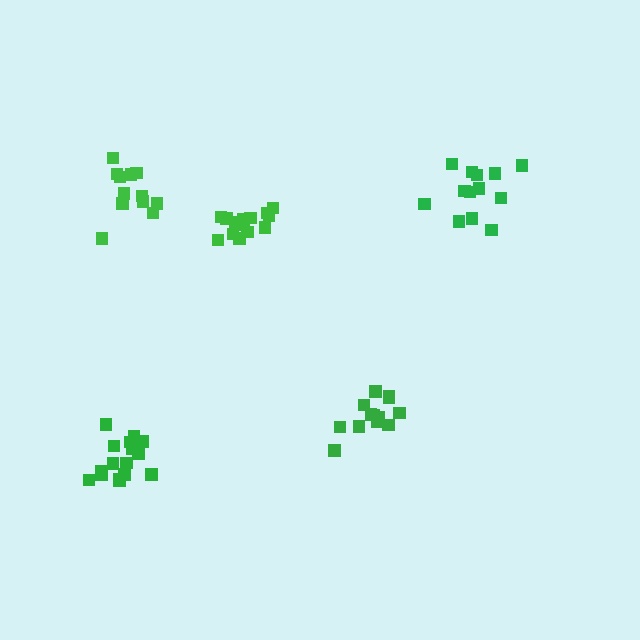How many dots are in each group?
Group 1: 13 dots, Group 2: 16 dots, Group 3: 14 dots, Group 4: 13 dots, Group 5: 13 dots (69 total).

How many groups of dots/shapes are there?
There are 5 groups.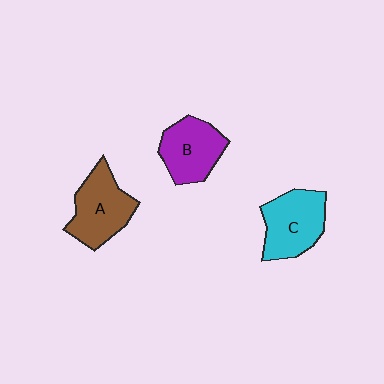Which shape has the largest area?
Shape A (brown).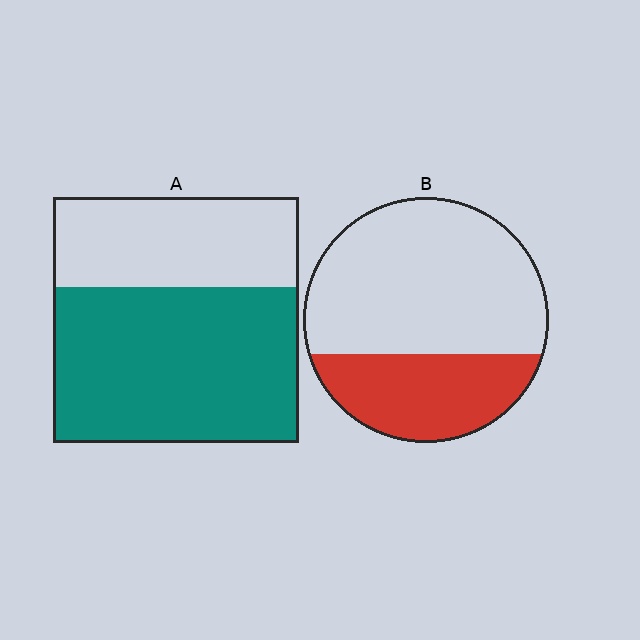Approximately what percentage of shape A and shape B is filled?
A is approximately 65% and B is approximately 35%.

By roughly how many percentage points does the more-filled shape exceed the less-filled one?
By roughly 30 percentage points (A over B).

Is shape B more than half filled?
No.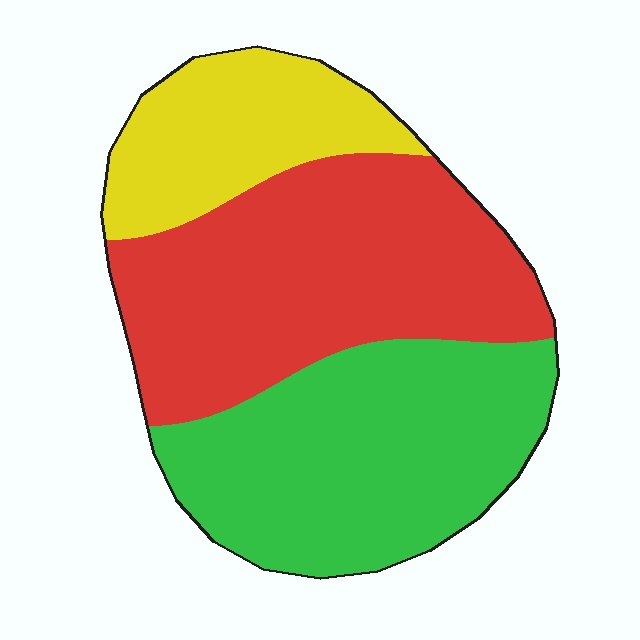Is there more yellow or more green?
Green.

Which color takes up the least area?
Yellow, at roughly 20%.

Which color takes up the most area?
Red, at roughly 40%.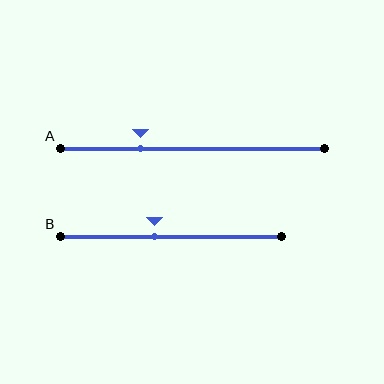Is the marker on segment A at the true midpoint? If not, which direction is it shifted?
No, the marker on segment A is shifted to the left by about 20% of the segment length.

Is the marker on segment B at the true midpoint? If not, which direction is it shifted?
No, the marker on segment B is shifted to the left by about 7% of the segment length.